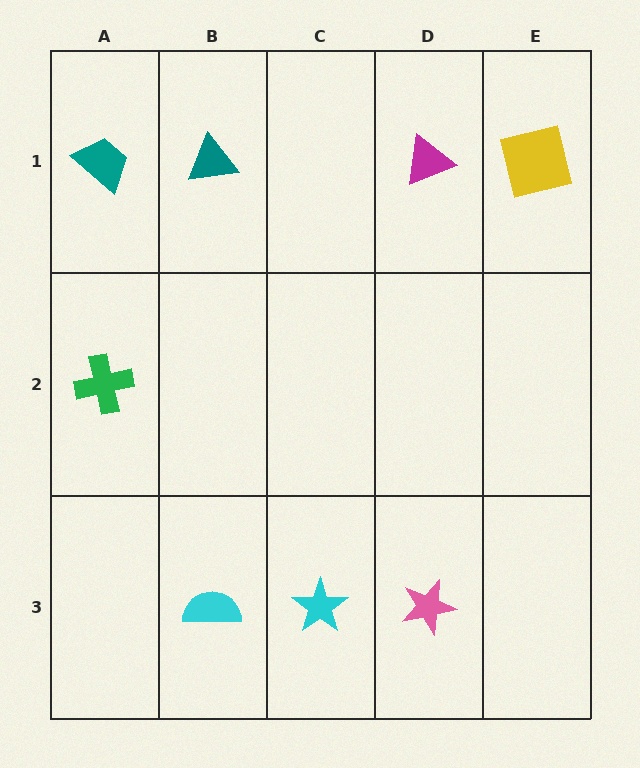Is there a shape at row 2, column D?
No, that cell is empty.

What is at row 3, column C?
A cyan star.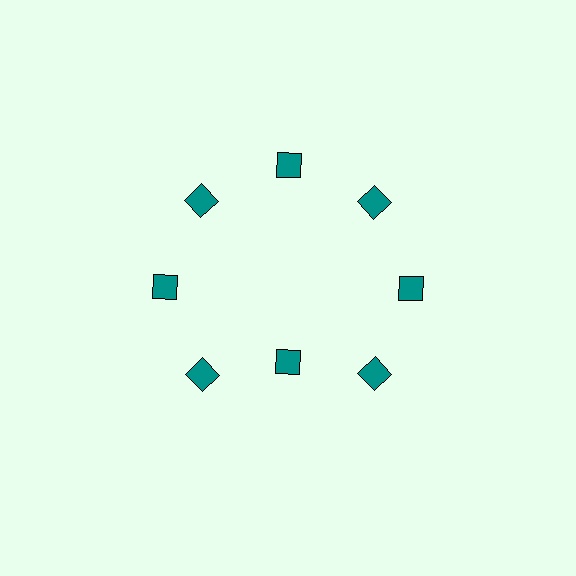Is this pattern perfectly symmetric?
No. The 8 teal diamonds are arranged in a ring, but one element near the 6 o'clock position is pulled inward toward the center, breaking the 8-fold rotational symmetry.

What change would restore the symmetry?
The symmetry would be restored by moving it outward, back onto the ring so that all 8 diamonds sit at equal angles and equal distance from the center.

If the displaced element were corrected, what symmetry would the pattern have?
It would have 8-fold rotational symmetry — the pattern would map onto itself every 45 degrees.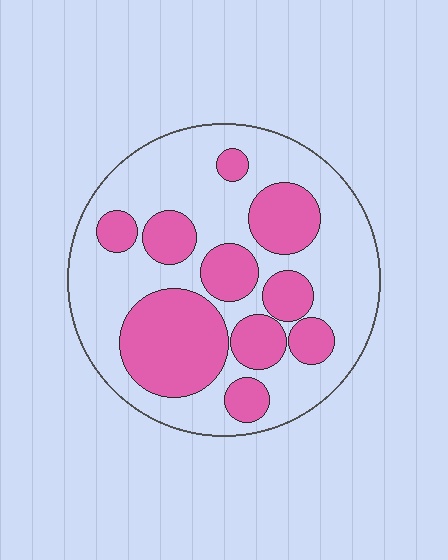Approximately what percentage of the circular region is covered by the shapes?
Approximately 40%.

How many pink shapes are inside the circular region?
10.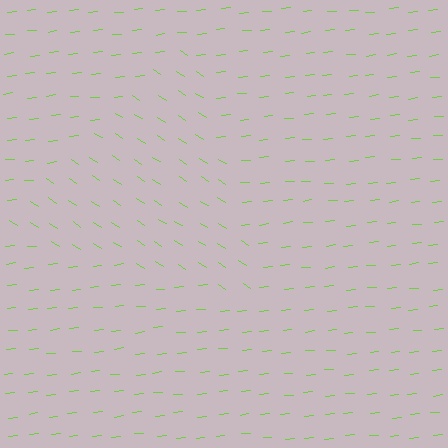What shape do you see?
I see a triangle.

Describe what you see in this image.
The image is filled with small lime line segments. A triangle region in the image has lines oriented differently from the surrounding lines, creating a visible texture boundary.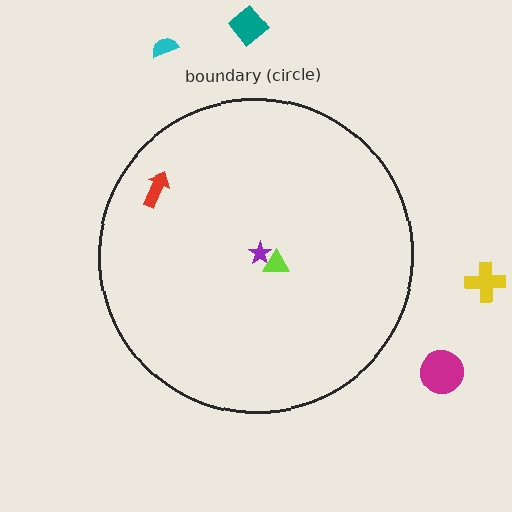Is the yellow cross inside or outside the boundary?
Outside.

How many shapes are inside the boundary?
3 inside, 4 outside.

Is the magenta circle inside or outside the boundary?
Outside.